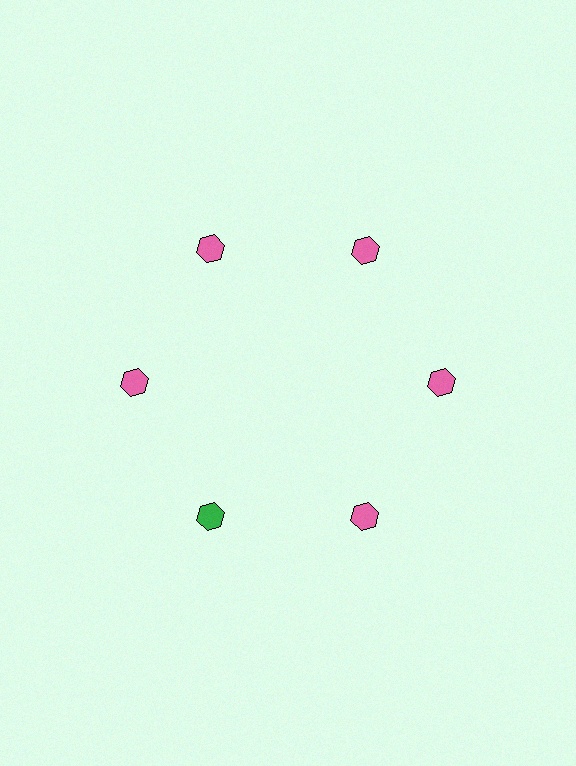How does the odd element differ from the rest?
It has a different color: green instead of pink.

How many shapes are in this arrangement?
There are 6 shapes arranged in a ring pattern.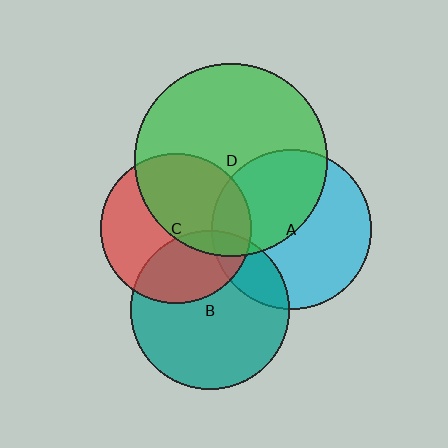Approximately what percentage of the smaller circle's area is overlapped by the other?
Approximately 35%.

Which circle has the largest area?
Circle D (green).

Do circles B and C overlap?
Yes.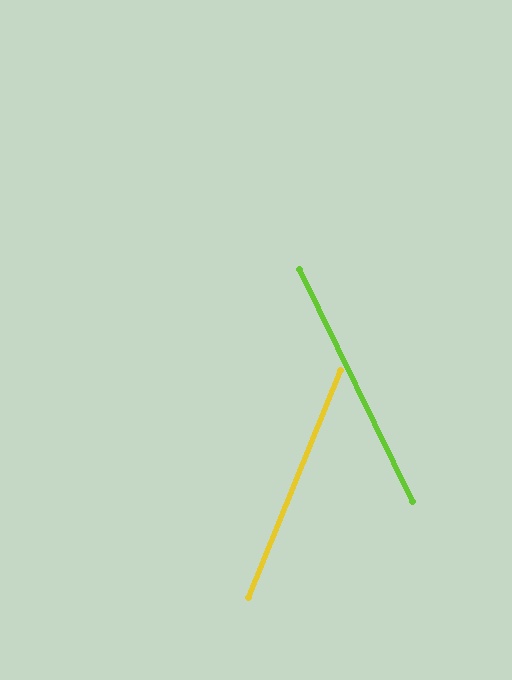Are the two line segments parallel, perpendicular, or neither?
Neither parallel nor perpendicular — they differ by about 48°.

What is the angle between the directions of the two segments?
Approximately 48 degrees.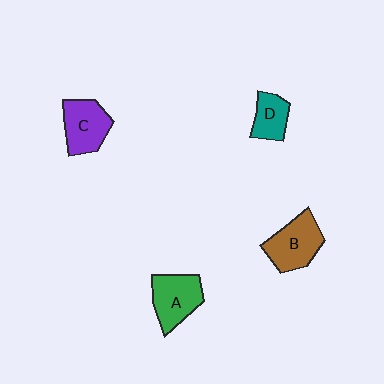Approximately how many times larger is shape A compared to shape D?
Approximately 1.5 times.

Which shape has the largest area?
Shape B (brown).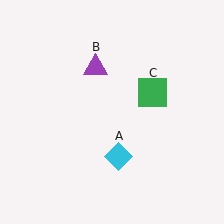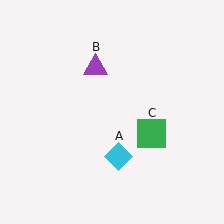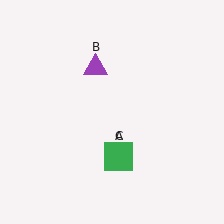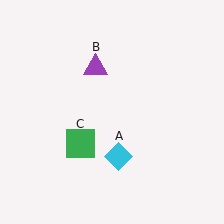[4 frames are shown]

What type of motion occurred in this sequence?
The green square (object C) rotated clockwise around the center of the scene.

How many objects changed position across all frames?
1 object changed position: green square (object C).